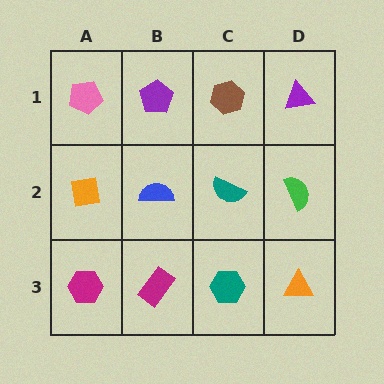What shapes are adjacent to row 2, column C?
A brown hexagon (row 1, column C), a teal hexagon (row 3, column C), a blue semicircle (row 2, column B), a green semicircle (row 2, column D).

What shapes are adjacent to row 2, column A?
A pink pentagon (row 1, column A), a magenta hexagon (row 3, column A), a blue semicircle (row 2, column B).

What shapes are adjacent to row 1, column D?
A green semicircle (row 2, column D), a brown hexagon (row 1, column C).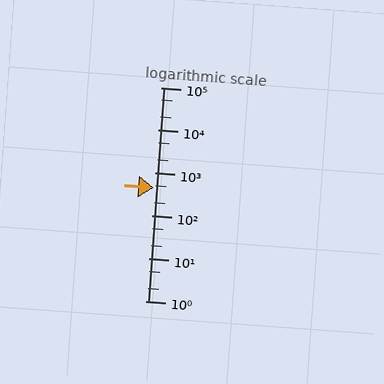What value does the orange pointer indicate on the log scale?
The pointer indicates approximately 450.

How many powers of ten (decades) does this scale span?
The scale spans 5 decades, from 1 to 100000.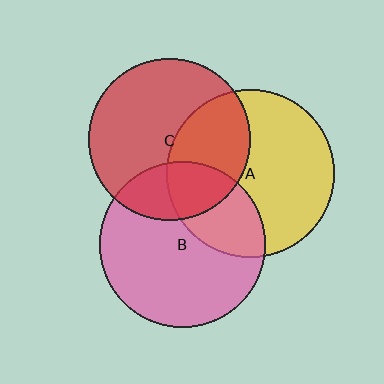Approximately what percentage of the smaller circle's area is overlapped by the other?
Approximately 30%.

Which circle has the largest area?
Circle A (yellow).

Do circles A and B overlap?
Yes.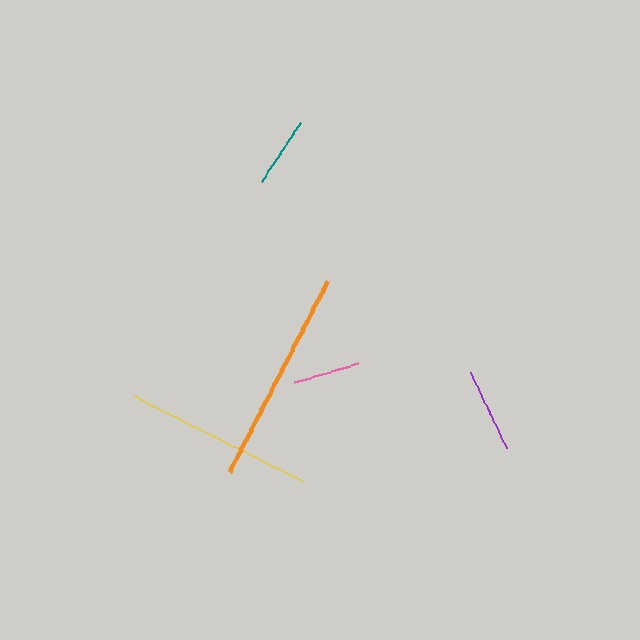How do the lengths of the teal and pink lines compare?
The teal and pink lines are approximately the same length.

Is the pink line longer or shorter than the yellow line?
The yellow line is longer than the pink line.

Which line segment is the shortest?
The pink line is the shortest at approximately 67 pixels.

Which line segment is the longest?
The orange line is the longest at approximately 215 pixels.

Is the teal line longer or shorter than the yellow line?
The yellow line is longer than the teal line.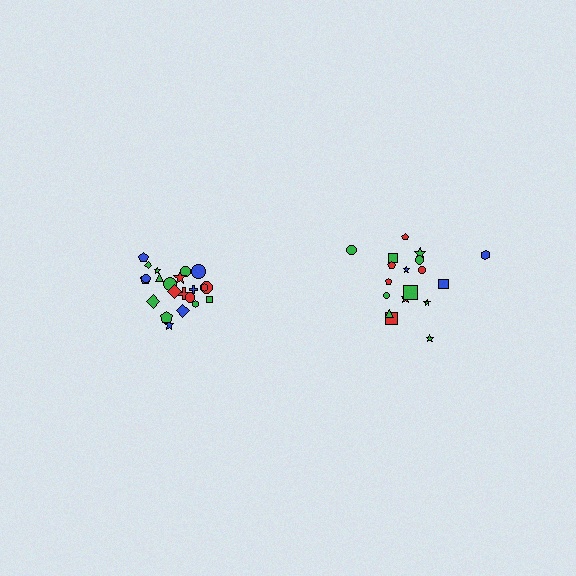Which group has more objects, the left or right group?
The left group.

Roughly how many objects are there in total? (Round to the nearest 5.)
Roughly 40 objects in total.